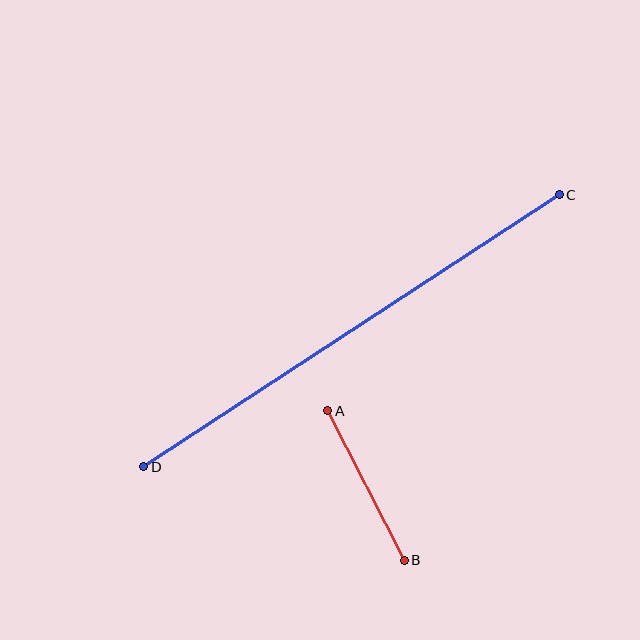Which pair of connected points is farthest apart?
Points C and D are farthest apart.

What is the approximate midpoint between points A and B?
The midpoint is at approximately (366, 485) pixels.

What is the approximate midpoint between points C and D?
The midpoint is at approximately (351, 331) pixels.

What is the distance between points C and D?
The distance is approximately 496 pixels.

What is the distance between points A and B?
The distance is approximately 168 pixels.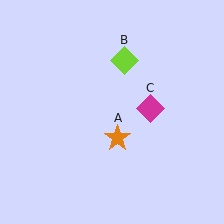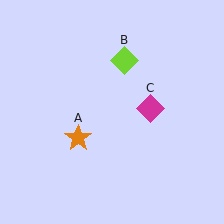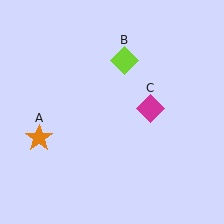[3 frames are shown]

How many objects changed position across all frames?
1 object changed position: orange star (object A).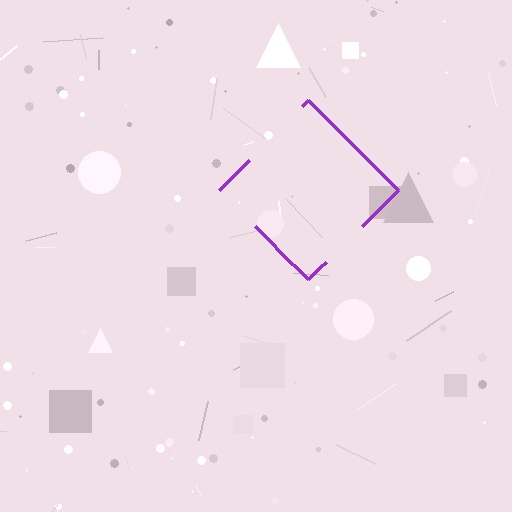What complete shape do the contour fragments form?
The contour fragments form a diamond.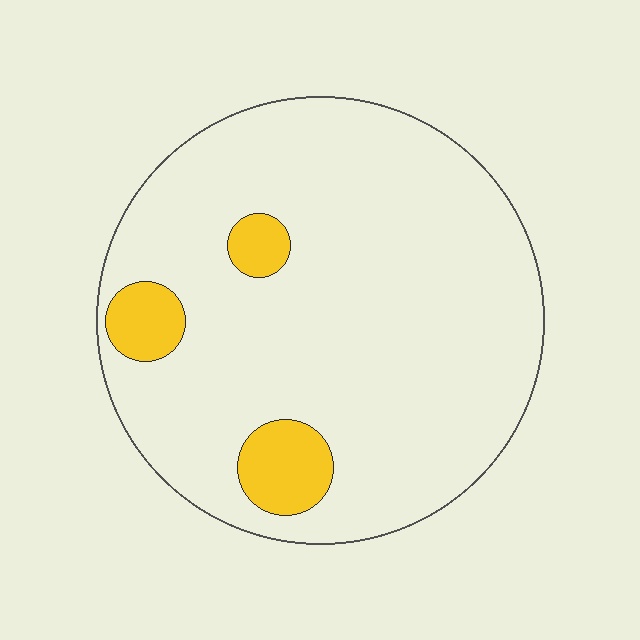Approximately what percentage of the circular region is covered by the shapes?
Approximately 10%.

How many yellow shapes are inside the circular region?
3.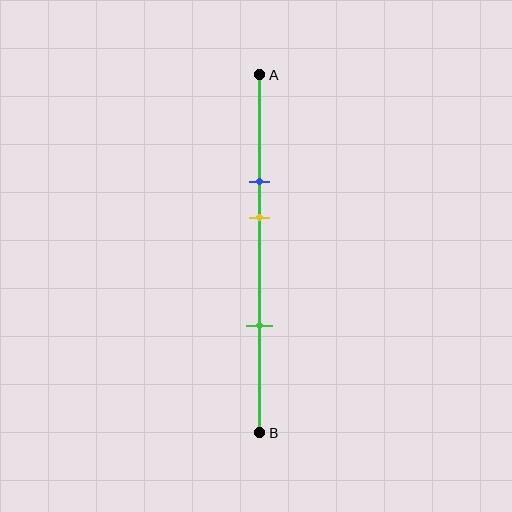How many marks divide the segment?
There are 3 marks dividing the segment.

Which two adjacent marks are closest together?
The blue and yellow marks are the closest adjacent pair.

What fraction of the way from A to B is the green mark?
The green mark is approximately 70% (0.7) of the way from A to B.